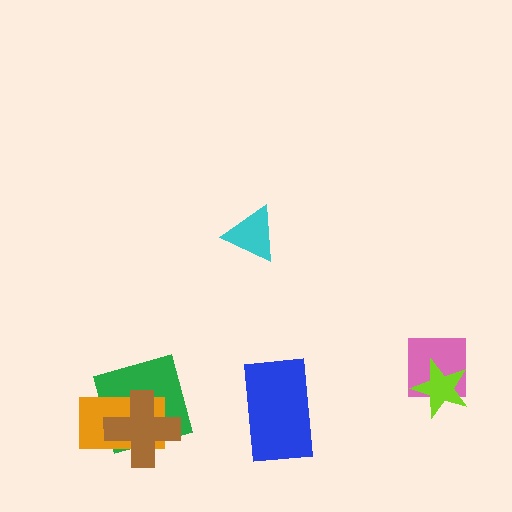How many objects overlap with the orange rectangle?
2 objects overlap with the orange rectangle.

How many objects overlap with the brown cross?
2 objects overlap with the brown cross.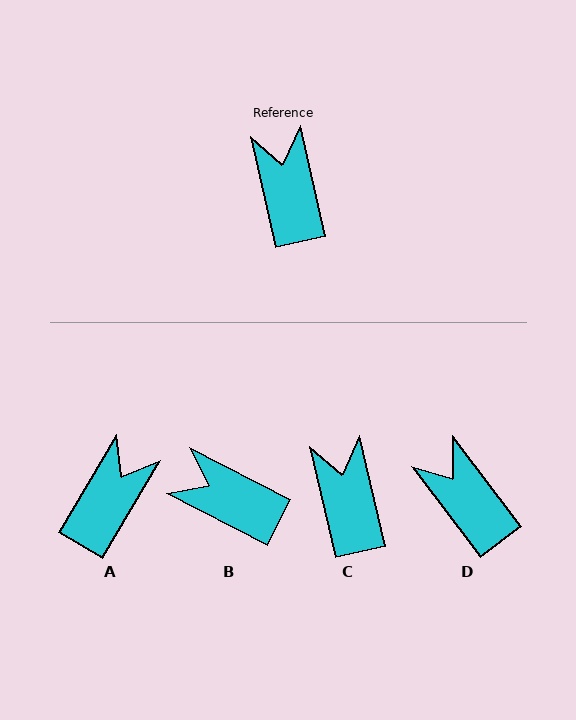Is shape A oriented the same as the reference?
No, it is off by about 44 degrees.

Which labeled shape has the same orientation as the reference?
C.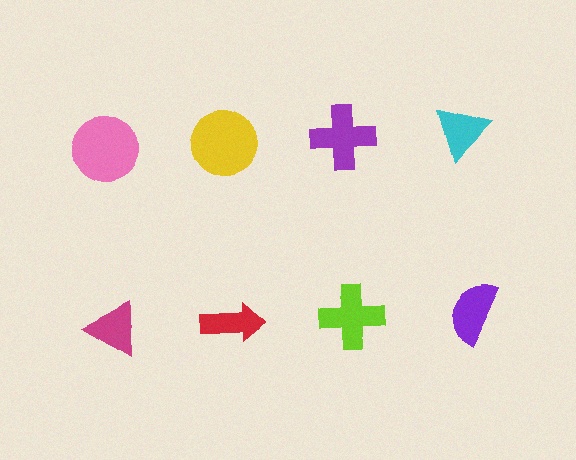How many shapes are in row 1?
4 shapes.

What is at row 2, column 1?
A magenta triangle.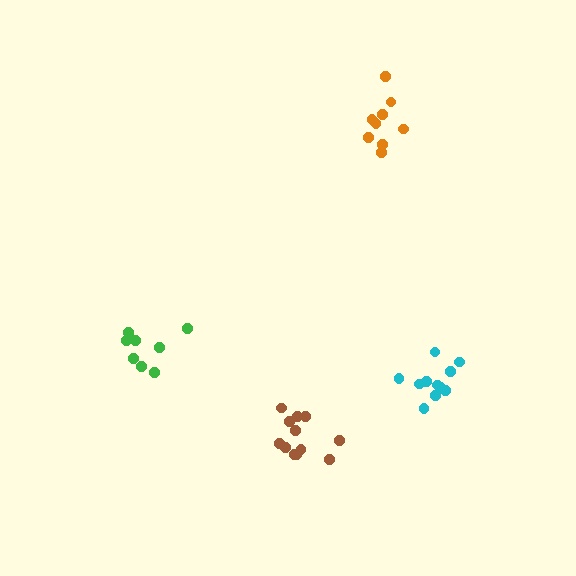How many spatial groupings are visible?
There are 4 spatial groupings.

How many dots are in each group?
Group 1: 9 dots, Group 2: 9 dots, Group 3: 11 dots, Group 4: 12 dots (41 total).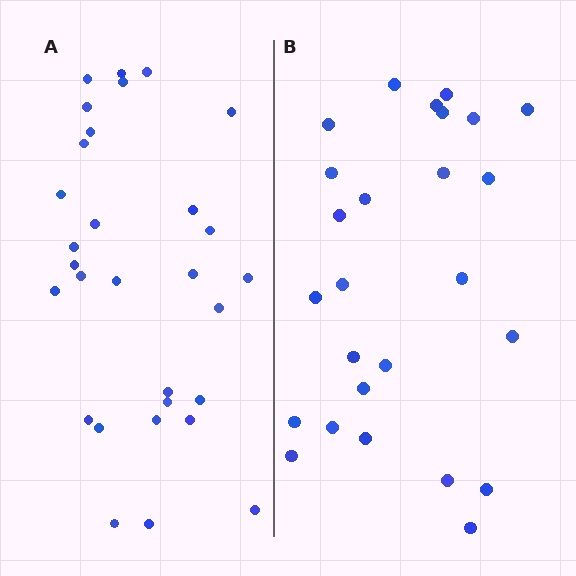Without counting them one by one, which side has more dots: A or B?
Region A (the left region) has more dots.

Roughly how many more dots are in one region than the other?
Region A has about 4 more dots than region B.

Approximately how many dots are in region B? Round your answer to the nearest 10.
About 30 dots. (The exact count is 26, which rounds to 30.)